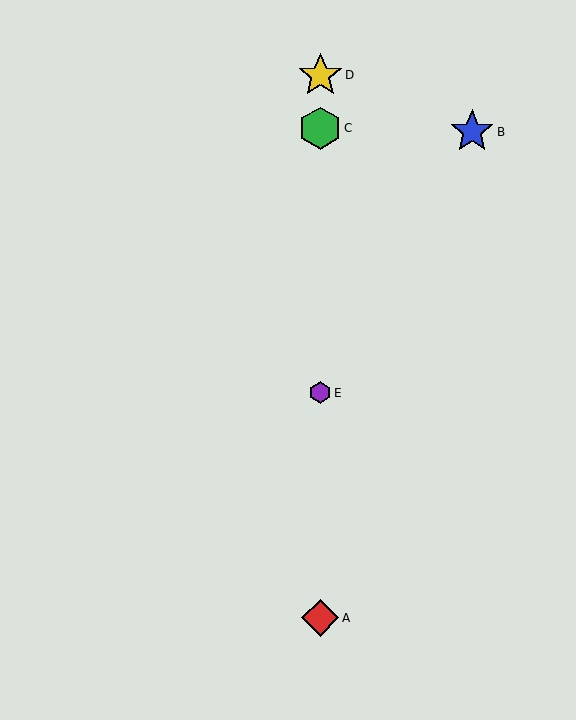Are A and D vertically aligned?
Yes, both are at x≈320.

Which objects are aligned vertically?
Objects A, C, D, E are aligned vertically.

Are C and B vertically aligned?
No, C is at x≈320 and B is at x≈472.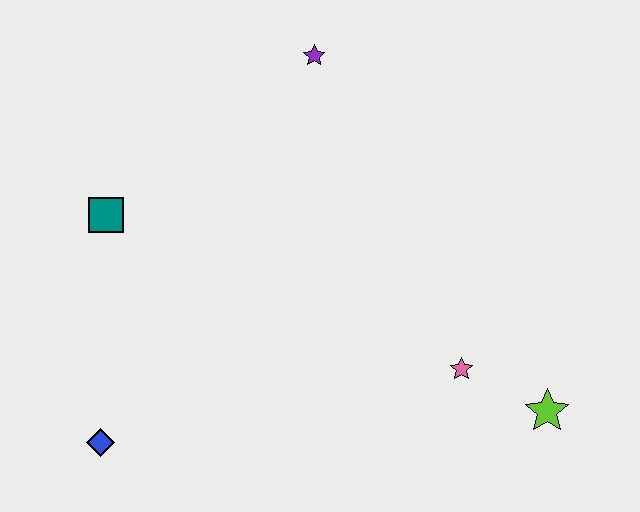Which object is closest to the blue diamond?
The teal square is closest to the blue diamond.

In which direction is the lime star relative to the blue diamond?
The lime star is to the right of the blue diamond.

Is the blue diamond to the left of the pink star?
Yes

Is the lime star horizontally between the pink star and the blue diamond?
No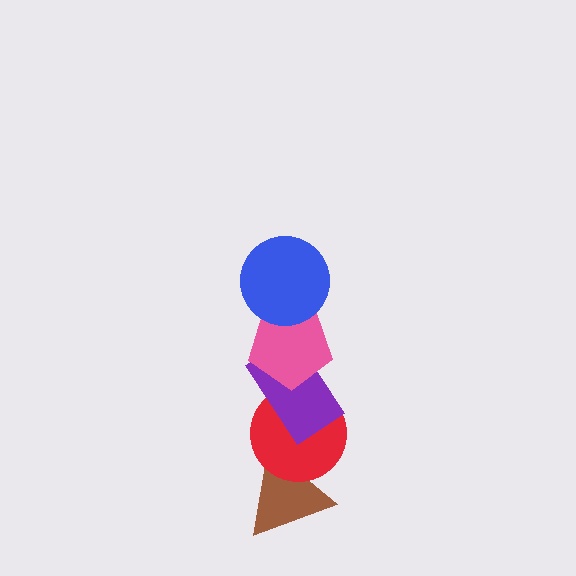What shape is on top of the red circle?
The purple rectangle is on top of the red circle.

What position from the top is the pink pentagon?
The pink pentagon is 2nd from the top.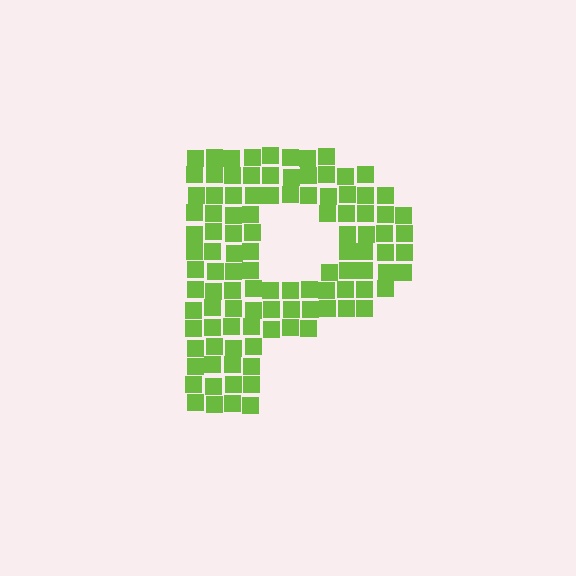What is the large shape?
The large shape is the letter P.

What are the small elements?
The small elements are squares.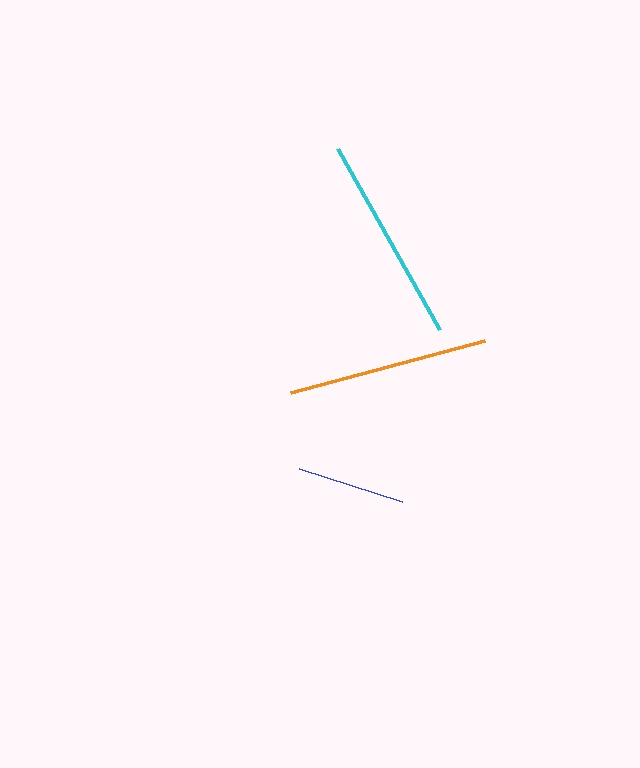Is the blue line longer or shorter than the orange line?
The orange line is longer than the blue line.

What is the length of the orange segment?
The orange segment is approximately 200 pixels long.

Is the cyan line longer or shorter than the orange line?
The cyan line is longer than the orange line.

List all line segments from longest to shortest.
From longest to shortest: cyan, orange, blue.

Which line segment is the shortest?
The blue line is the shortest at approximately 108 pixels.